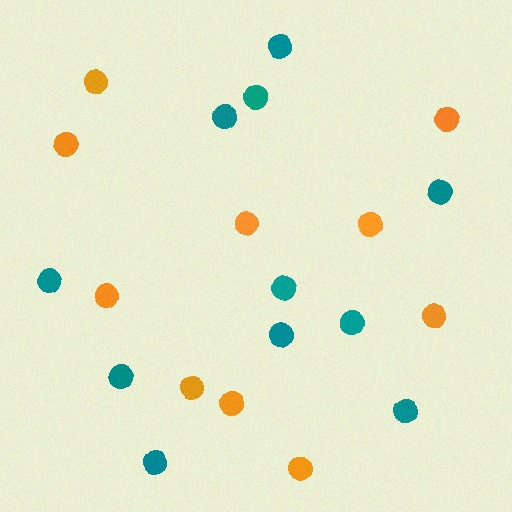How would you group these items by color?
There are 2 groups: one group of orange circles (10) and one group of teal circles (11).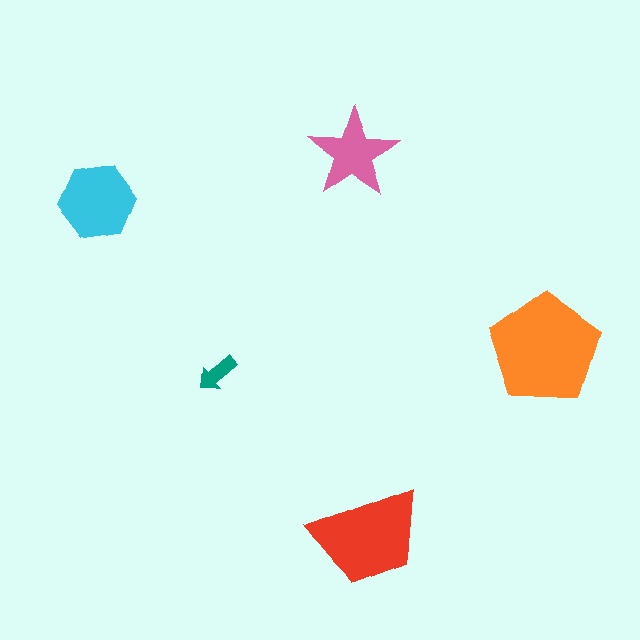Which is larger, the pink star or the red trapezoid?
The red trapezoid.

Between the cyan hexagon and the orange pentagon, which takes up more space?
The orange pentagon.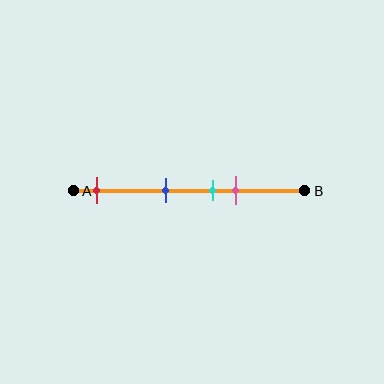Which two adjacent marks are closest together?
The cyan and pink marks are the closest adjacent pair.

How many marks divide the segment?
There are 4 marks dividing the segment.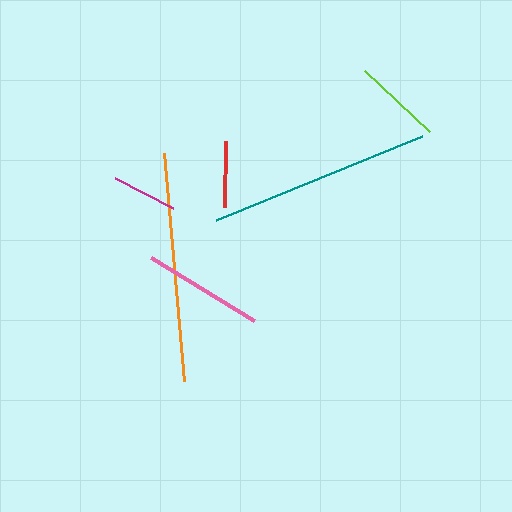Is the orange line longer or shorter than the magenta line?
The orange line is longer than the magenta line.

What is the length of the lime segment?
The lime segment is approximately 90 pixels long.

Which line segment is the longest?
The orange line is the longest at approximately 229 pixels.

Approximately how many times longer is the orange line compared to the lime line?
The orange line is approximately 2.6 times the length of the lime line.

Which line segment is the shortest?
The magenta line is the shortest at approximately 65 pixels.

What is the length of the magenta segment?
The magenta segment is approximately 65 pixels long.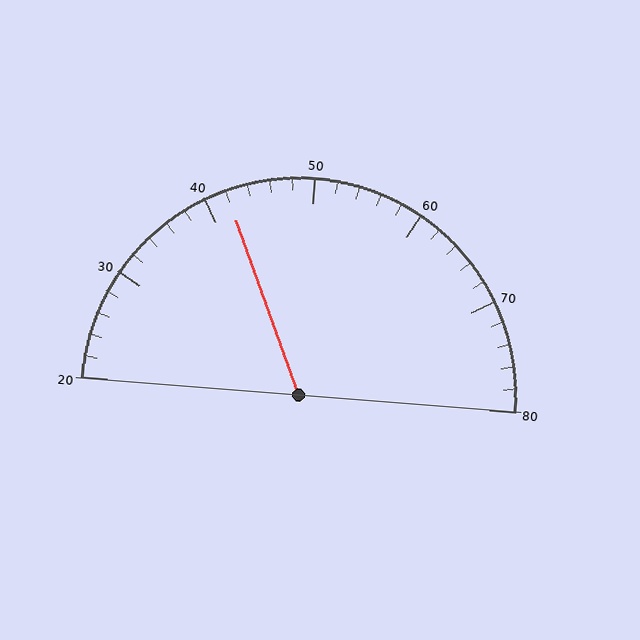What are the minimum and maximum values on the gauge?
The gauge ranges from 20 to 80.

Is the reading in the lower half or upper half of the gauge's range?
The reading is in the lower half of the range (20 to 80).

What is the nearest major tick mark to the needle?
The nearest major tick mark is 40.